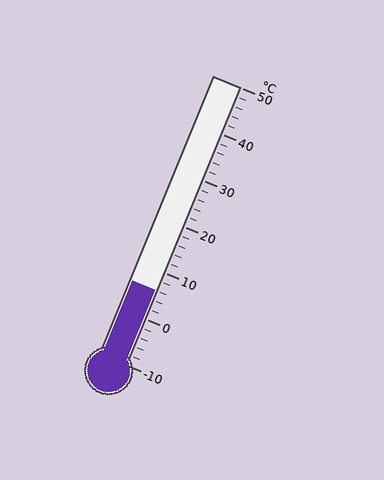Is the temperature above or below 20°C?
The temperature is below 20°C.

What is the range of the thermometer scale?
The thermometer scale ranges from -10°C to 50°C.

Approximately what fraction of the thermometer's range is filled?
The thermometer is filled to approximately 25% of its range.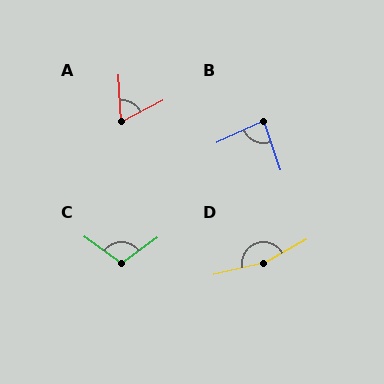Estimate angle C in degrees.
Approximately 108 degrees.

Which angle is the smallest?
A, at approximately 65 degrees.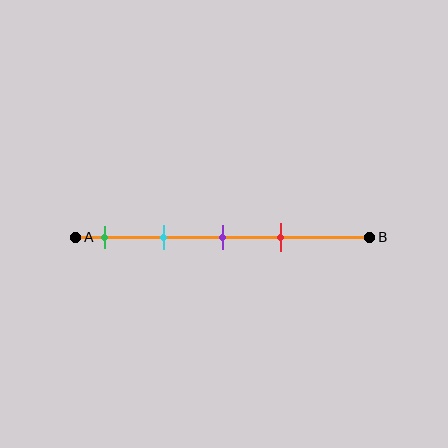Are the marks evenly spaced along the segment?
Yes, the marks are approximately evenly spaced.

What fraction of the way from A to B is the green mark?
The green mark is approximately 10% (0.1) of the way from A to B.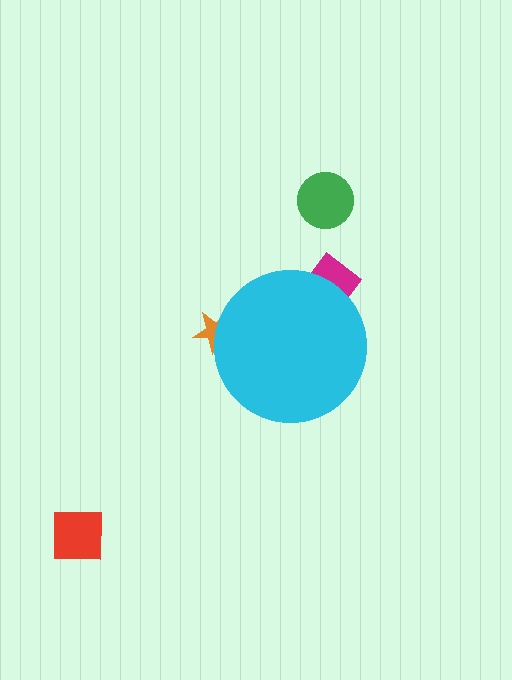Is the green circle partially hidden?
No, the green circle is fully visible.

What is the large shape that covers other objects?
A cyan circle.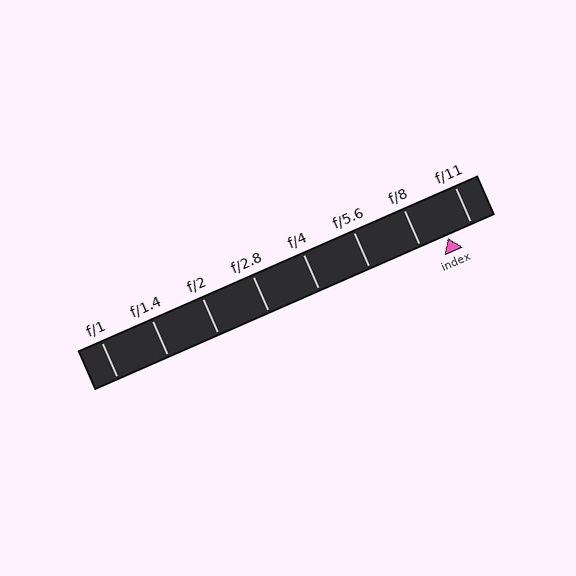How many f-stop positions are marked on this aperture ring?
There are 8 f-stop positions marked.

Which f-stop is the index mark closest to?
The index mark is closest to f/11.